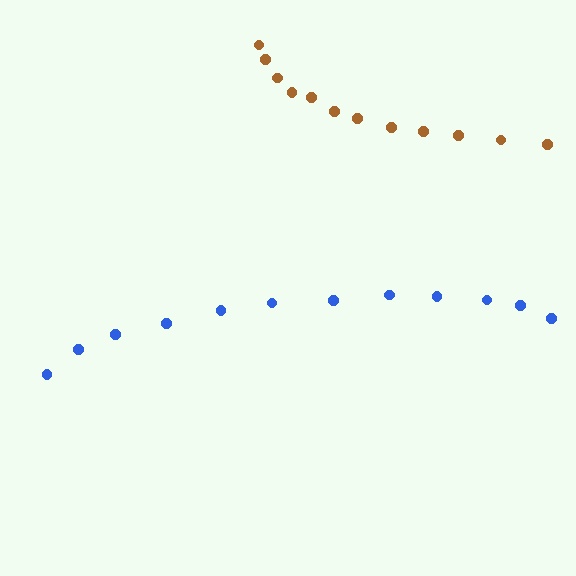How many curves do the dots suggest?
There are 2 distinct paths.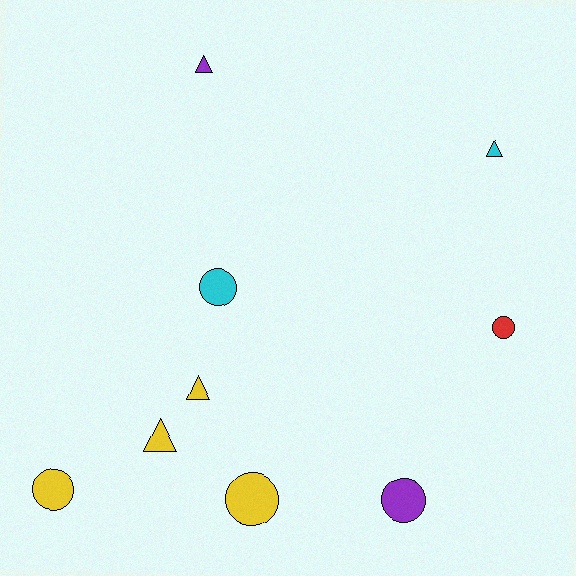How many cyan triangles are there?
There is 1 cyan triangle.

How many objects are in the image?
There are 9 objects.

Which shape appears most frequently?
Circle, with 5 objects.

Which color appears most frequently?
Yellow, with 4 objects.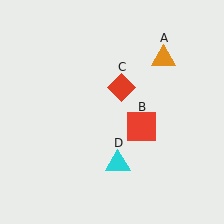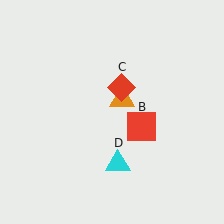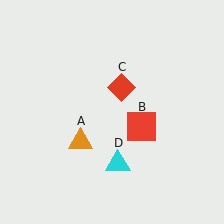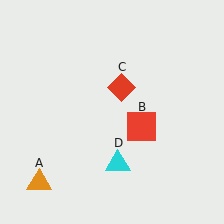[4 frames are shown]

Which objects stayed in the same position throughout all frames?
Red square (object B) and red diamond (object C) and cyan triangle (object D) remained stationary.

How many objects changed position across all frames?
1 object changed position: orange triangle (object A).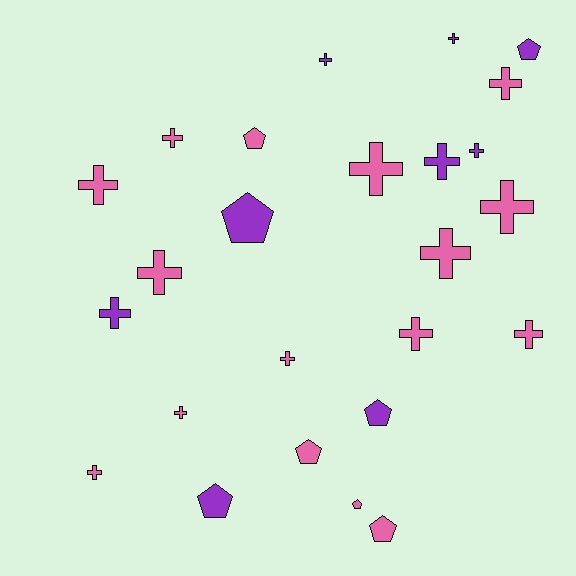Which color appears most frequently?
Pink, with 16 objects.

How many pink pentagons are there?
There are 4 pink pentagons.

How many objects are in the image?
There are 25 objects.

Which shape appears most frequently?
Cross, with 17 objects.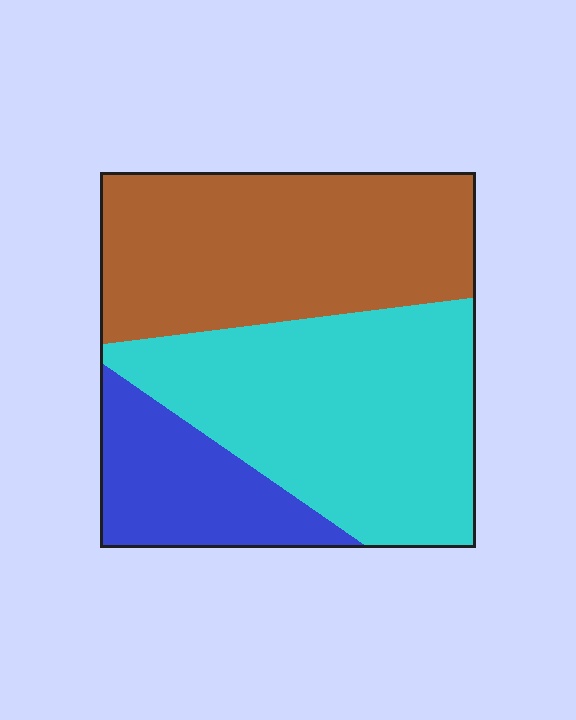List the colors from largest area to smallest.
From largest to smallest: cyan, brown, blue.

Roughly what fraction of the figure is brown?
Brown covers about 40% of the figure.